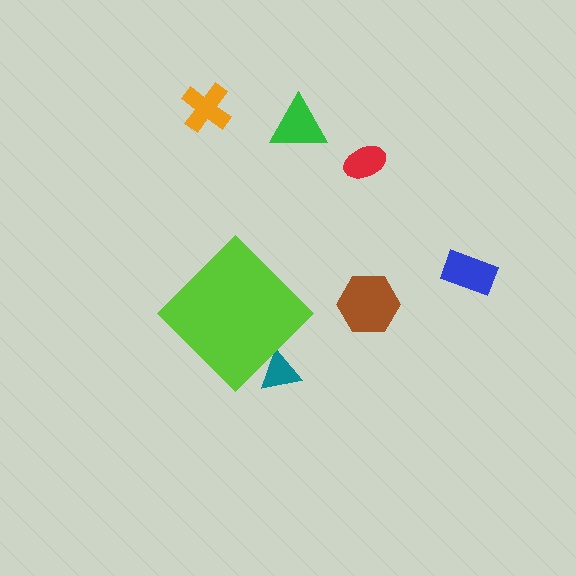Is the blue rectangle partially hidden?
No, the blue rectangle is fully visible.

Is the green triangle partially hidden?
No, the green triangle is fully visible.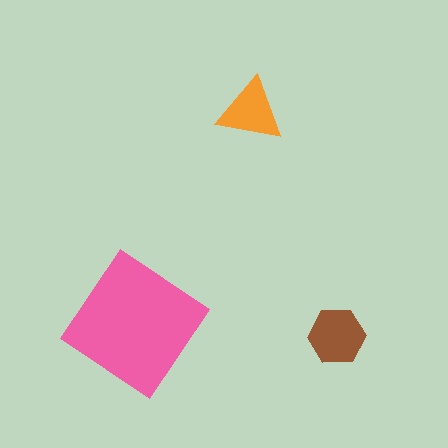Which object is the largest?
The pink diamond.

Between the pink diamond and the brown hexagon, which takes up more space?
The pink diamond.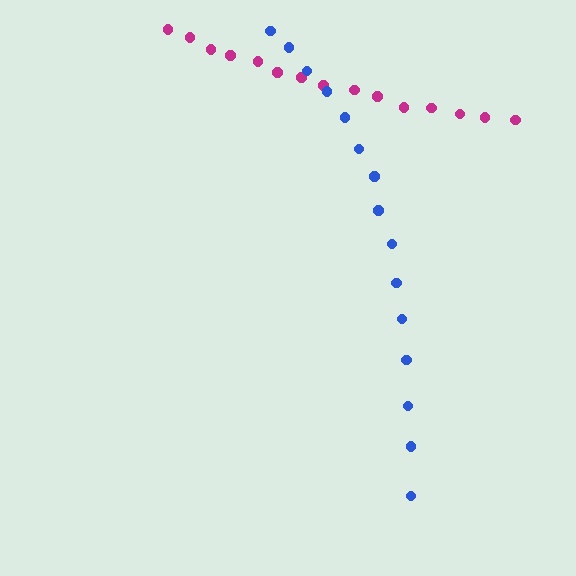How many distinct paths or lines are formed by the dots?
There are 2 distinct paths.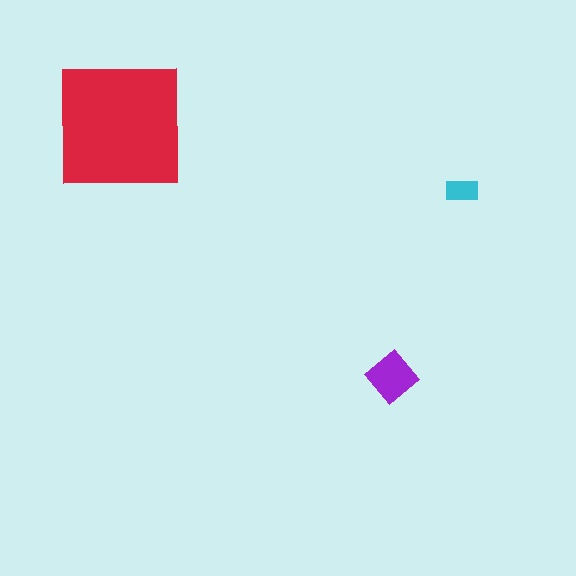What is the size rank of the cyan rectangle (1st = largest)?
3rd.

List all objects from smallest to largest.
The cyan rectangle, the purple diamond, the red square.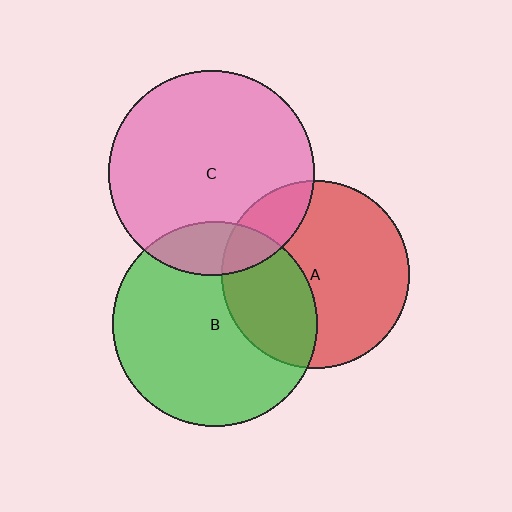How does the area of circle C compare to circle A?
Approximately 1.2 times.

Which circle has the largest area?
Circle C (pink).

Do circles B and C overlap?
Yes.